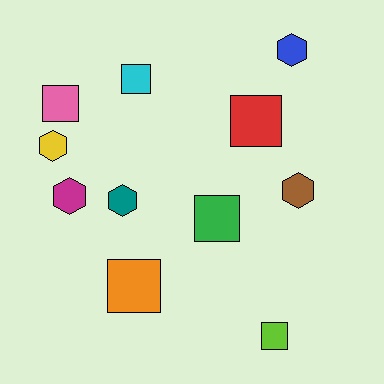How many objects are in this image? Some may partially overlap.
There are 11 objects.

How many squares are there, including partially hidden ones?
There are 6 squares.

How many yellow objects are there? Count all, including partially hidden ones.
There is 1 yellow object.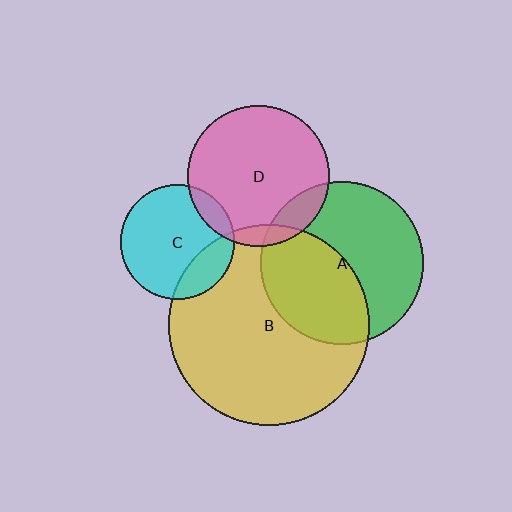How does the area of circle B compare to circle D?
Approximately 2.0 times.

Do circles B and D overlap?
Yes.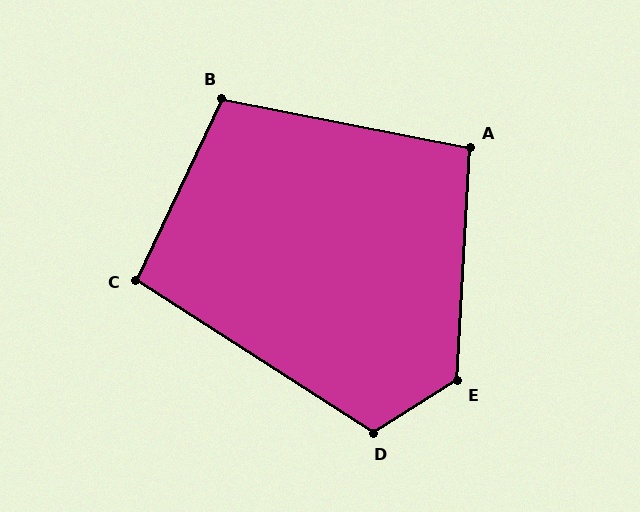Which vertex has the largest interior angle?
E, at approximately 125 degrees.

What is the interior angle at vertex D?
Approximately 115 degrees (obtuse).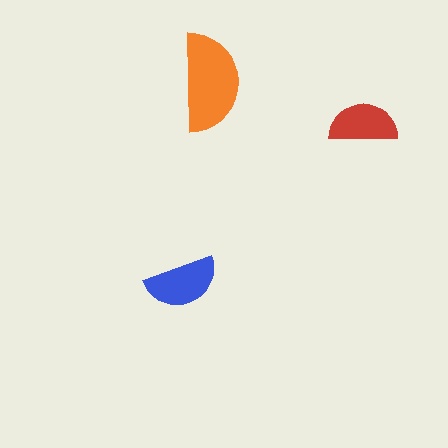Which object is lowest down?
The blue semicircle is bottommost.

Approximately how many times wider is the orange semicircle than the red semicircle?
About 1.5 times wider.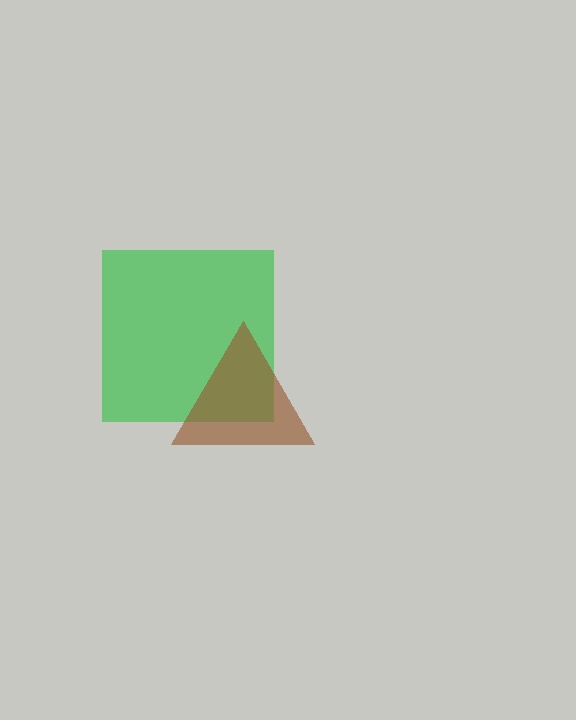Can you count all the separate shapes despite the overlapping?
Yes, there are 2 separate shapes.